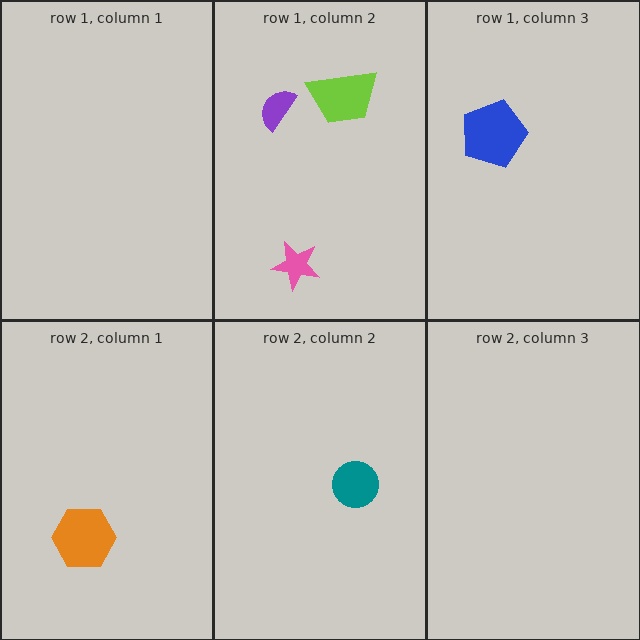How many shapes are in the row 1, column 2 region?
3.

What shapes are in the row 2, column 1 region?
The orange hexagon.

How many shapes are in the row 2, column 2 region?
1.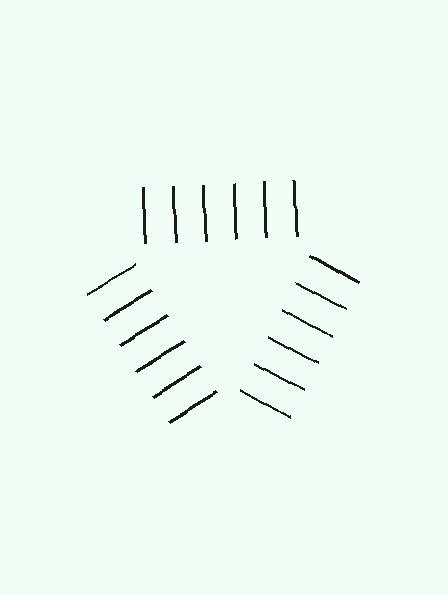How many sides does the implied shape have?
3 sides — the line-ends trace a triangle.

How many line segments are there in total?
18 — 6 along each of the 3 edges.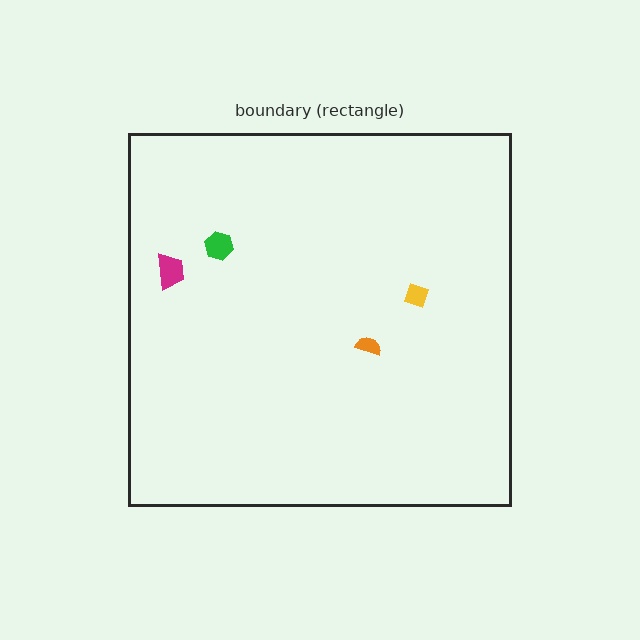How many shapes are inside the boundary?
4 inside, 0 outside.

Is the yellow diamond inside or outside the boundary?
Inside.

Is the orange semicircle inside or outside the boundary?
Inside.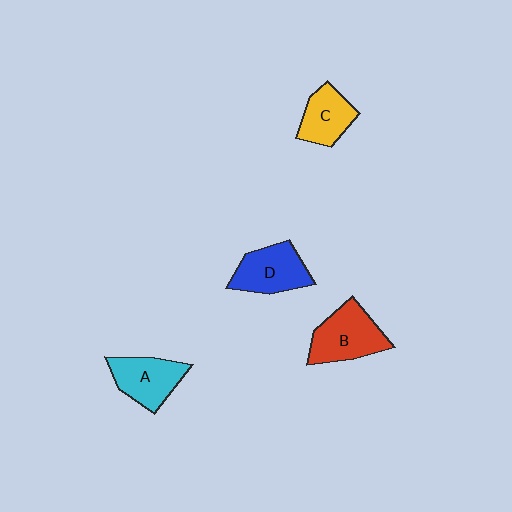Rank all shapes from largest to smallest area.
From largest to smallest: B (red), D (blue), A (cyan), C (yellow).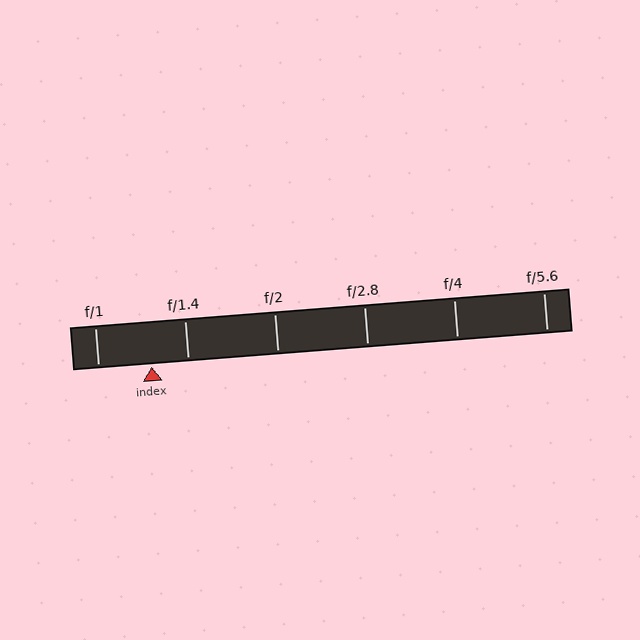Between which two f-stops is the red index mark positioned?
The index mark is between f/1 and f/1.4.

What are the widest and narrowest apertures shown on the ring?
The widest aperture shown is f/1 and the narrowest is f/5.6.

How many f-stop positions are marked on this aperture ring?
There are 6 f-stop positions marked.